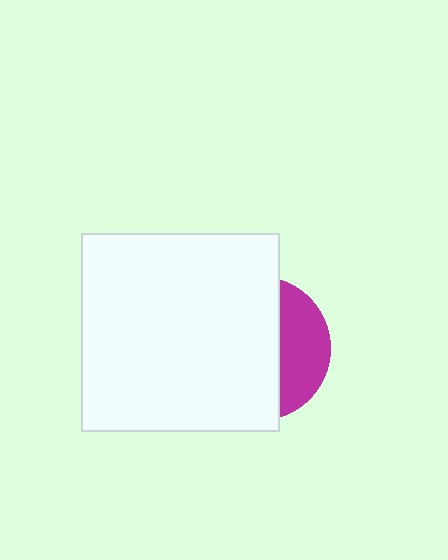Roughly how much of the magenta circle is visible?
A small part of it is visible (roughly 32%).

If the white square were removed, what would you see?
You would see the complete magenta circle.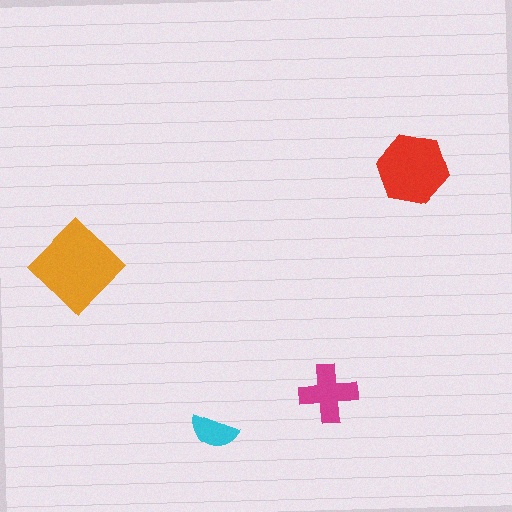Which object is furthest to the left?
The orange diamond is leftmost.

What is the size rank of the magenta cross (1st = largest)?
3rd.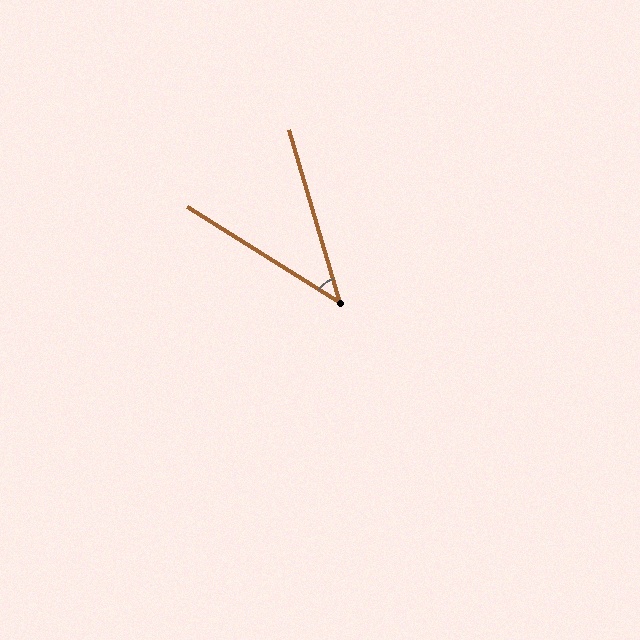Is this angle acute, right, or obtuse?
It is acute.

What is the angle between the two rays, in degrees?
Approximately 42 degrees.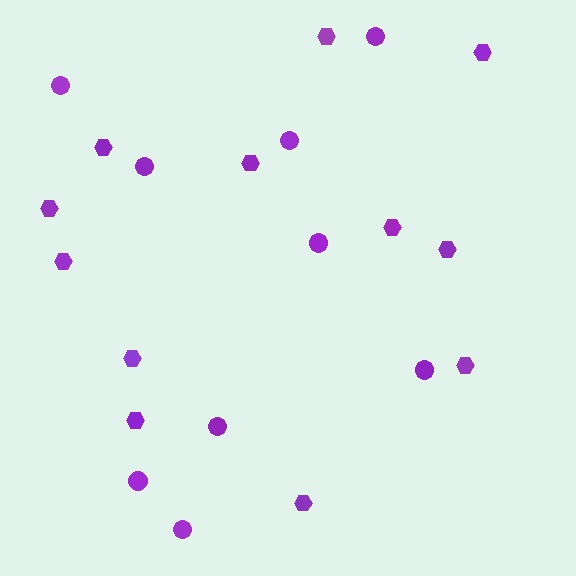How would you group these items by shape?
There are 2 groups: one group of circles (9) and one group of hexagons (12).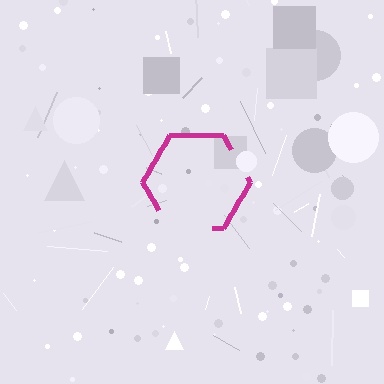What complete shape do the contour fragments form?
The contour fragments form a hexagon.